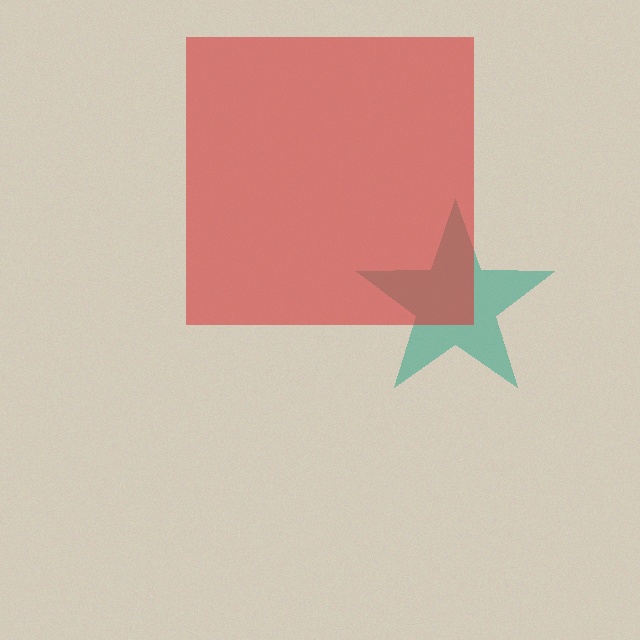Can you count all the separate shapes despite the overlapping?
Yes, there are 2 separate shapes.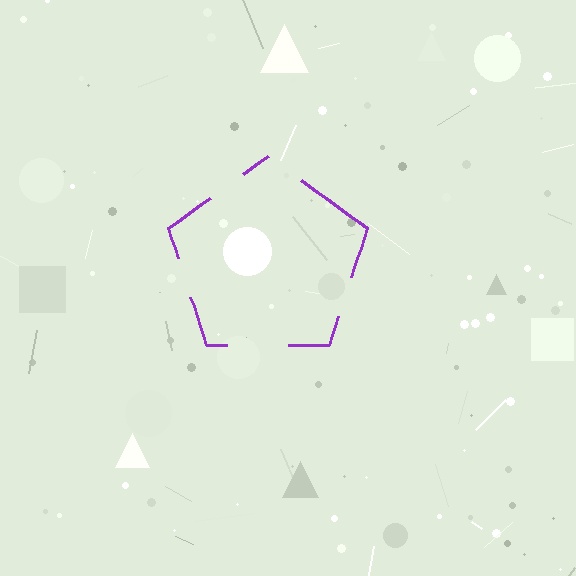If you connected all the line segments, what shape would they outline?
They would outline a pentagon.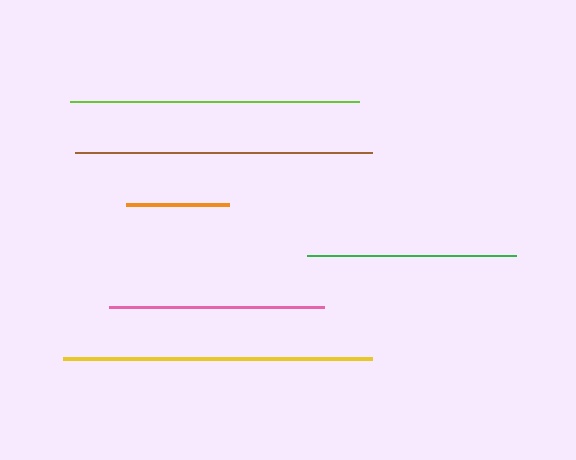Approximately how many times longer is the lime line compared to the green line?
The lime line is approximately 1.4 times the length of the green line.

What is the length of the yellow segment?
The yellow segment is approximately 309 pixels long.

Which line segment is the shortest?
The orange line is the shortest at approximately 103 pixels.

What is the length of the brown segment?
The brown segment is approximately 297 pixels long.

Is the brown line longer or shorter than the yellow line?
The yellow line is longer than the brown line.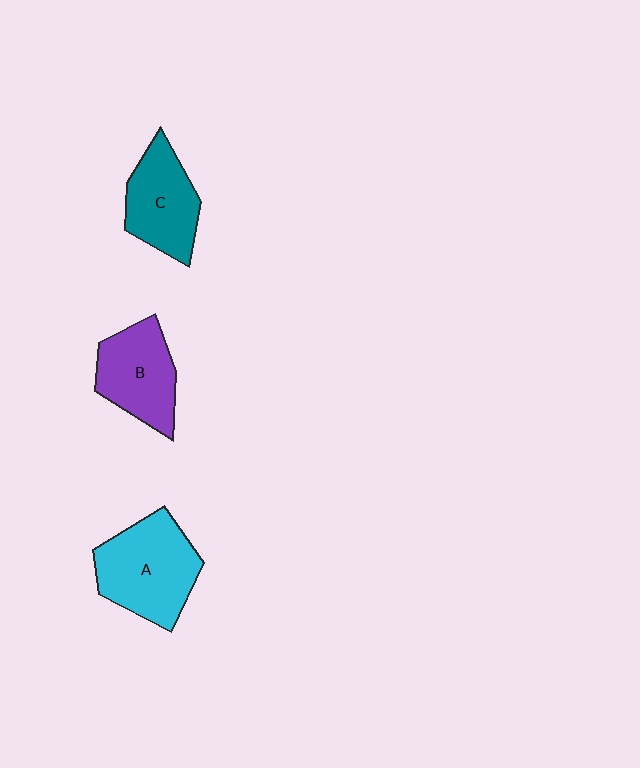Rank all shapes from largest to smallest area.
From largest to smallest: A (cyan), B (purple), C (teal).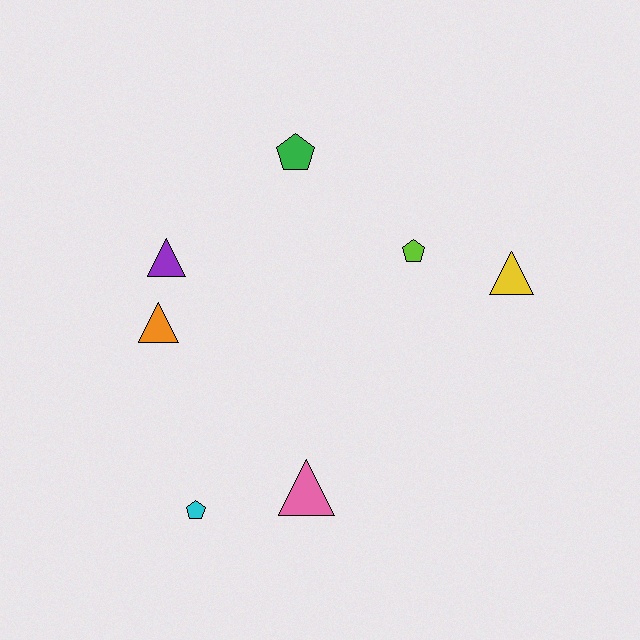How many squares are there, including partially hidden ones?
There are no squares.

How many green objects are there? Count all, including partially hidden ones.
There is 1 green object.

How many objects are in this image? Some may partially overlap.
There are 7 objects.